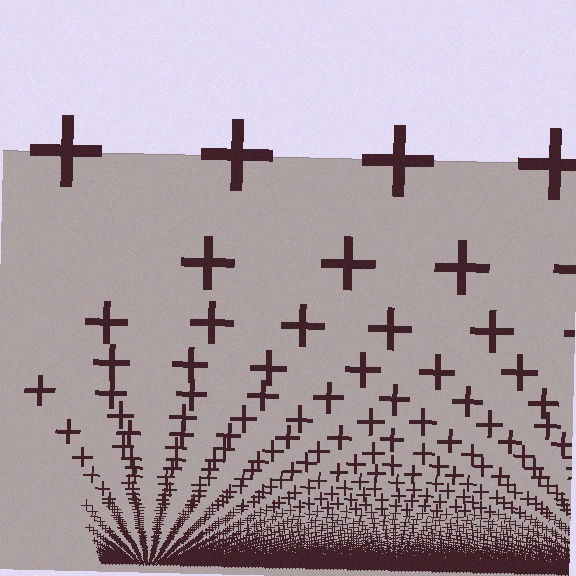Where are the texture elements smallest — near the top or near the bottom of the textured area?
Near the bottom.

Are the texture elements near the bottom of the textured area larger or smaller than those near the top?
Smaller. The gradient is inverted — elements near the bottom are smaller and denser.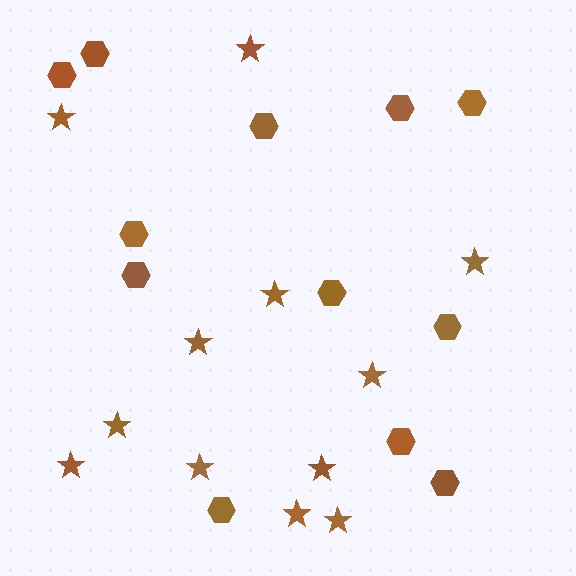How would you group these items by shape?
There are 2 groups: one group of stars (12) and one group of hexagons (12).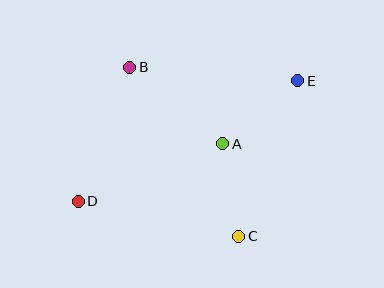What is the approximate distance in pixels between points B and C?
The distance between B and C is approximately 201 pixels.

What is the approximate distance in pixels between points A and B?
The distance between A and B is approximately 120 pixels.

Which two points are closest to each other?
Points A and C are closest to each other.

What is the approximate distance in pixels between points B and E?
The distance between B and E is approximately 168 pixels.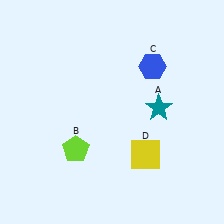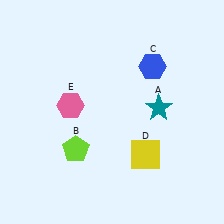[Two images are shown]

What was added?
A pink hexagon (E) was added in Image 2.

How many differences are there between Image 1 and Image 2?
There is 1 difference between the two images.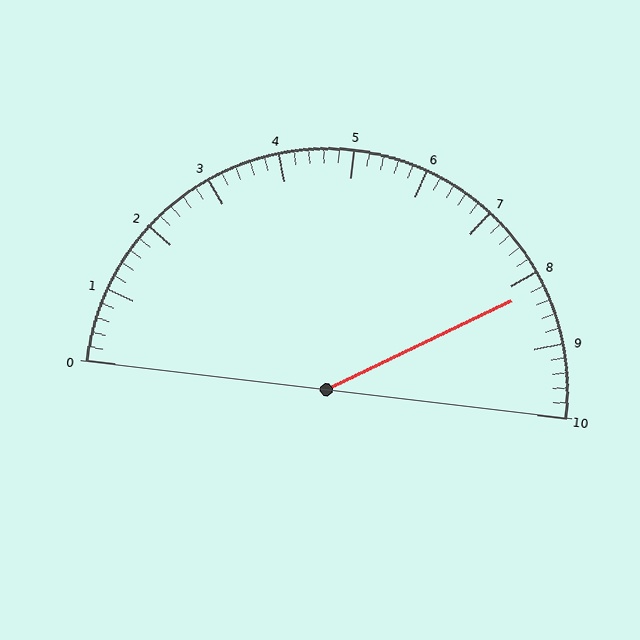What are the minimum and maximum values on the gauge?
The gauge ranges from 0 to 10.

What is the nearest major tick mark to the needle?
The nearest major tick mark is 8.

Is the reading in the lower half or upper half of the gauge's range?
The reading is in the upper half of the range (0 to 10).